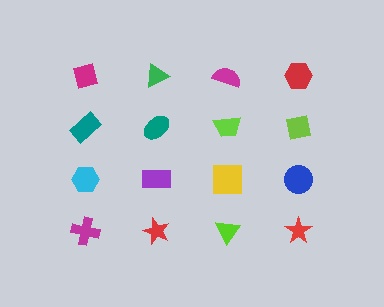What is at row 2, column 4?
A lime square.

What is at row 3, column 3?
A yellow square.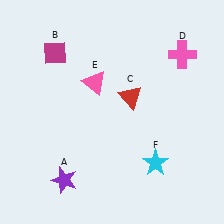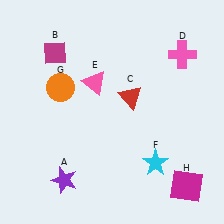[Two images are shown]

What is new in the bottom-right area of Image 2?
A magenta square (H) was added in the bottom-right area of Image 2.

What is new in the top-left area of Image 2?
An orange circle (G) was added in the top-left area of Image 2.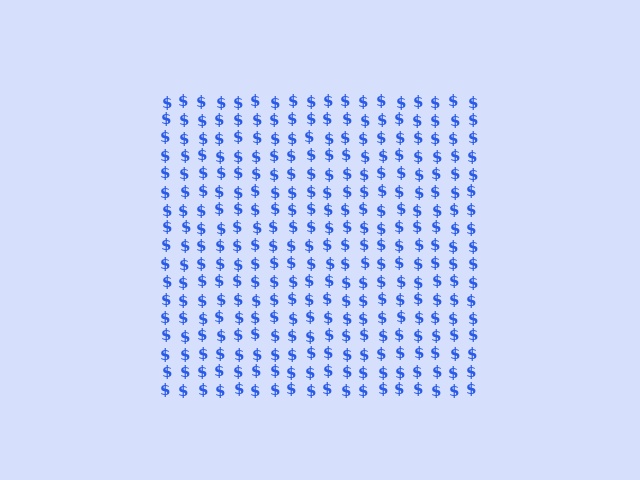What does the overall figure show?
The overall figure shows a square.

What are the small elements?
The small elements are dollar signs.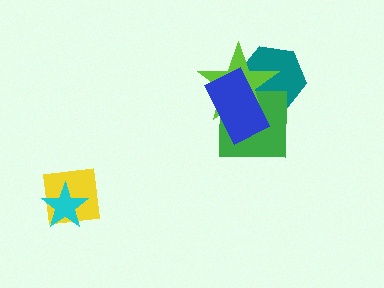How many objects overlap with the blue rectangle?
3 objects overlap with the blue rectangle.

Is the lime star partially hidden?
Yes, it is partially covered by another shape.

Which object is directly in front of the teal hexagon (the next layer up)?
The green square is directly in front of the teal hexagon.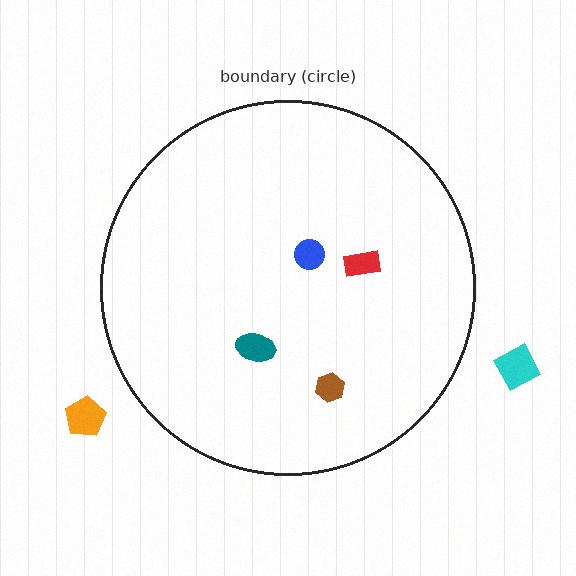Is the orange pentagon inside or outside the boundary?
Outside.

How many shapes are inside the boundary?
4 inside, 2 outside.